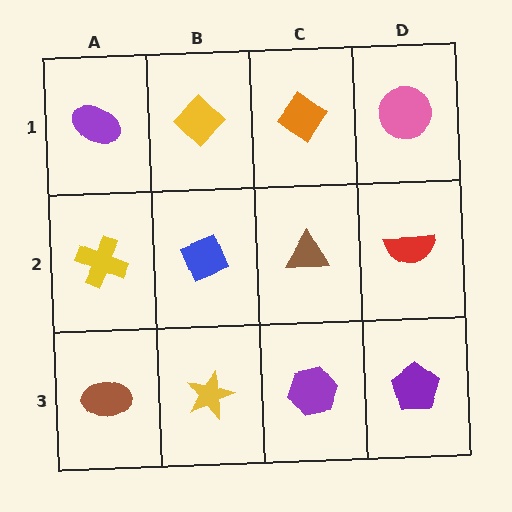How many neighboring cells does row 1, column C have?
3.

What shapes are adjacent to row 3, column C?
A brown triangle (row 2, column C), a yellow star (row 3, column B), a purple pentagon (row 3, column D).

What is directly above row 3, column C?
A brown triangle.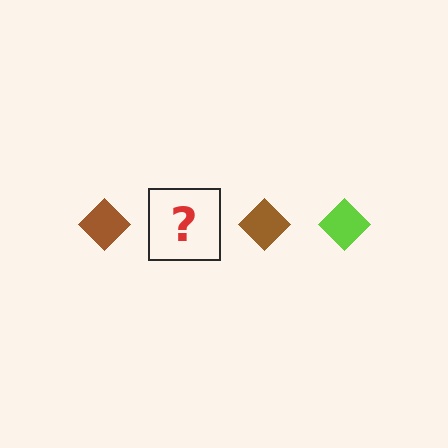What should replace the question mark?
The question mark should be replaced with a lime diamond.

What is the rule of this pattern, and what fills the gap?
The rule is that the pattern cycles through brown, lime diamonds. The gap should be filled with a lime diamond.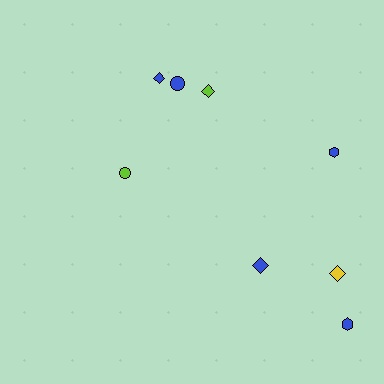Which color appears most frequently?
Blue, with 5 objects.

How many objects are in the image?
There are 8 objects.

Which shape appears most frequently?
Diamond, with 4 objects.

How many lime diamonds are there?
There is 1 lime diamond.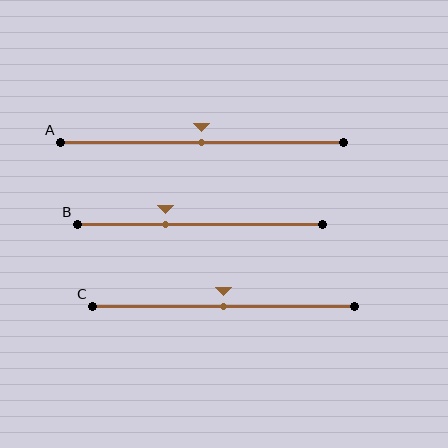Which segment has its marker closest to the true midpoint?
Segment A has its marker closest to the true midpoint.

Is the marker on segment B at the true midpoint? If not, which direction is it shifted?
No, the marker on segment B is shifted to the left by about 14% of the segment length.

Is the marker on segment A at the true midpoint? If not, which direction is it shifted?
Yes, the marker on segment A is at the true midpoint.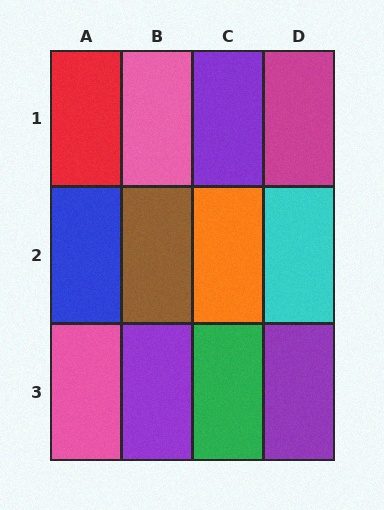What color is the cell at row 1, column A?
Red.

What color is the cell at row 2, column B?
Brown.